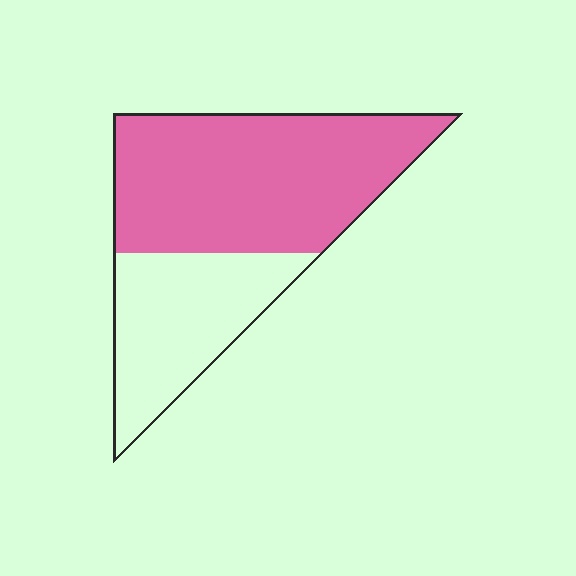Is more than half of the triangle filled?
Yes.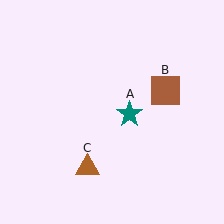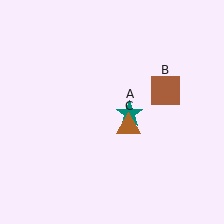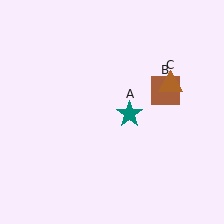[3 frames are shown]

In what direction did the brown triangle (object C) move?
The brown triangle (object C) moved up and to the right.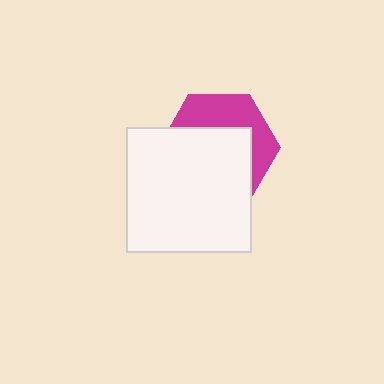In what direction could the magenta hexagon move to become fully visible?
The magenta hexagon could move up. That would shift it out from behind the white square entirely.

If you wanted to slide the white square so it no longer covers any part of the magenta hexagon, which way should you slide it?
Slide it down — that is the most direct way to separate the two shapes.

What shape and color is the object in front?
The object in front is a white square.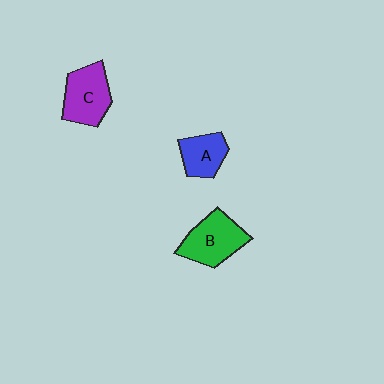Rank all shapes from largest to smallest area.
From largest to smallest: B (green), C (purple), A (blue).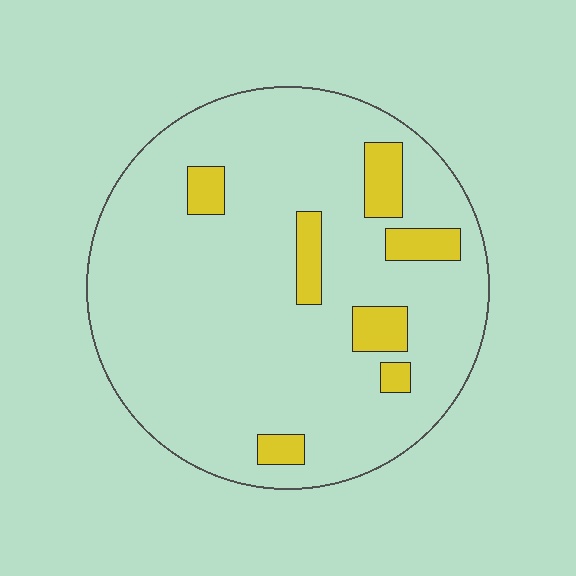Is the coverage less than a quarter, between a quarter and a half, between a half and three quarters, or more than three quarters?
Less than a quarter.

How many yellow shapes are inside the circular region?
7.